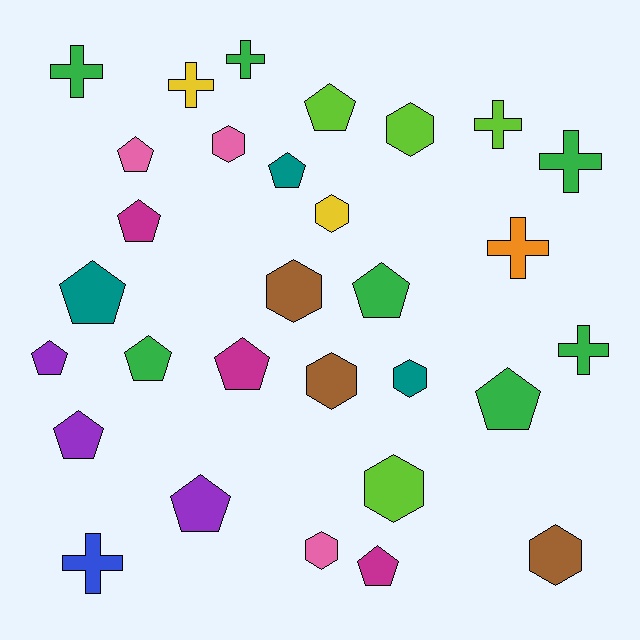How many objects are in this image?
There are 30 objects.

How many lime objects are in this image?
There are 4 lime objects.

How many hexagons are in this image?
There are 9 hexagons.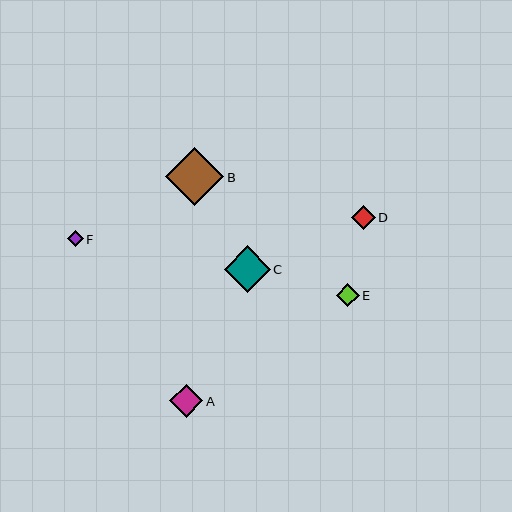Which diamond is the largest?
Diamond B is the largest with a size of approximately 58 pixels.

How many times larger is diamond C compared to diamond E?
Diamond C is approximately 2.0 times the size of diamond E.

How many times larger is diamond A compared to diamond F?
Diamond A is approximately 2.1 times the size of diamond F.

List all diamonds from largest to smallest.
From largest to smallest: B, C, A, D, E, F.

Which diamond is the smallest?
Diamond F is the smallest with a size of approximately 16 pixels.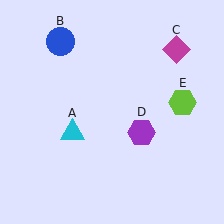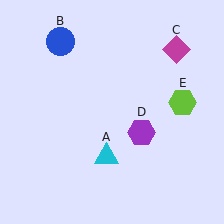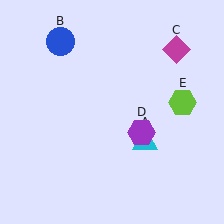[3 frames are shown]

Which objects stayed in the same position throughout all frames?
Blue circle (object B) and magenta diamond (object C) and purple hexagon (object D) and lime hexagon (object E) remained stationary.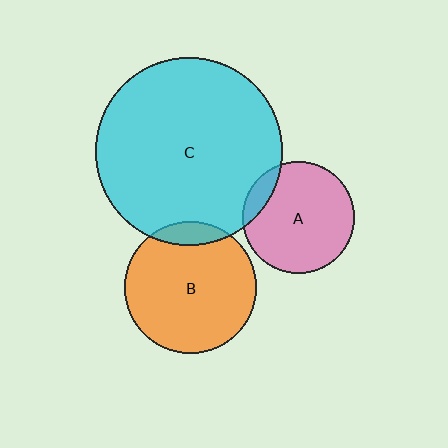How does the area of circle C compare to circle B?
Approximately 2.0 times.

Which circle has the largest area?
Circle C (cyan).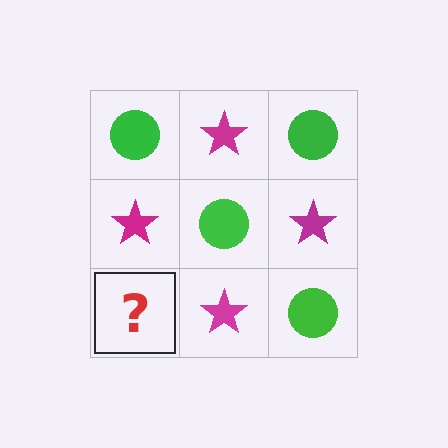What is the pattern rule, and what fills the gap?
The rule is that it alternates green circle and magenta star in a checkerboard pattern. The gap should be filled with a green circle.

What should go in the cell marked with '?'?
The missing cell should contain a green circle.